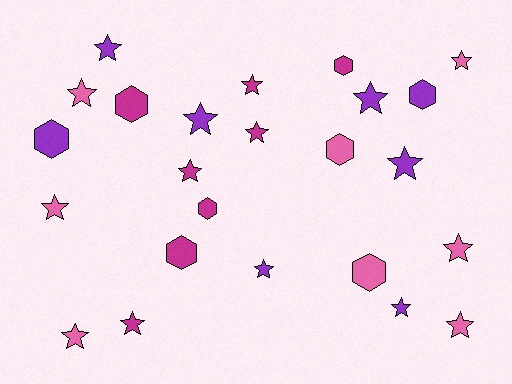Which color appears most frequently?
Pink, with 8 objects.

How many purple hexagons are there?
There are 2 purple hexagons.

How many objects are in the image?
There are 24 objects.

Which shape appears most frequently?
Star, with 16 objects.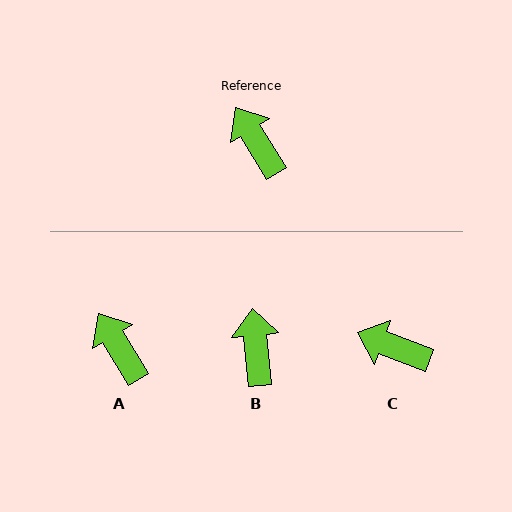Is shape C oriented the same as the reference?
No, it is off by about 37 degrees.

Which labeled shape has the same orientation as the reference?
A.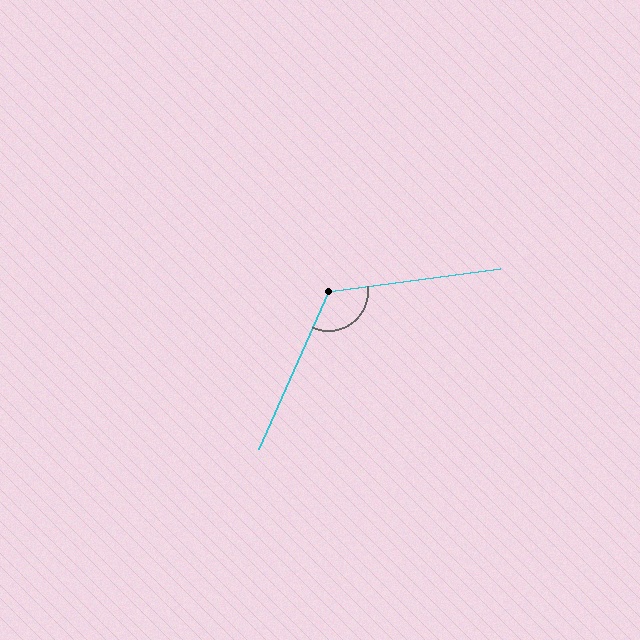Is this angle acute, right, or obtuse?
It is obtuse.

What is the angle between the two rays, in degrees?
Approximately 121 degrees.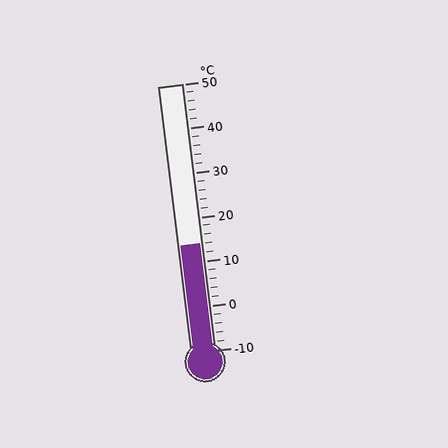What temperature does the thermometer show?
The thermometer shows approximately 14°C.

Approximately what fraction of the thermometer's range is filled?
The thermometer is filled to approximately 40% of its range.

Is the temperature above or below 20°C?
The temperature is below 20°C.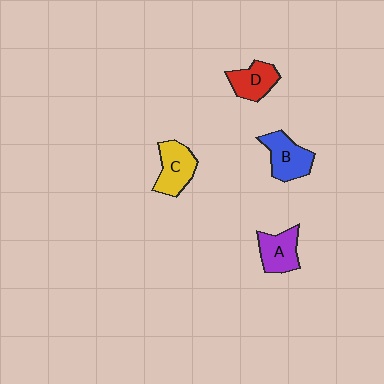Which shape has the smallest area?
Shape D (red).